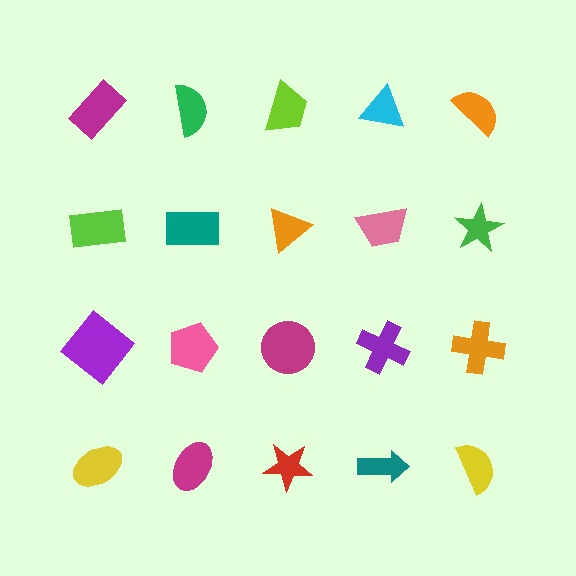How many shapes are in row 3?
5 shapes.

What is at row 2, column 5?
A green star.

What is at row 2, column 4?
A pink trapezoid.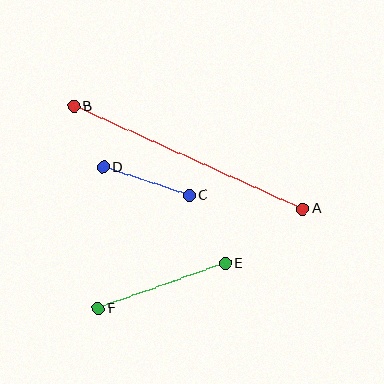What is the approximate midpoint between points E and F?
The midpoint is at approximately (162, 286) pixels.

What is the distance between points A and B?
The distance is approximately 251 pixels.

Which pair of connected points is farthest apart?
Points A and B are farthest apart.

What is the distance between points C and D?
The distance is approximately 91 pixels.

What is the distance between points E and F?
The distance is approximately 135 pixels.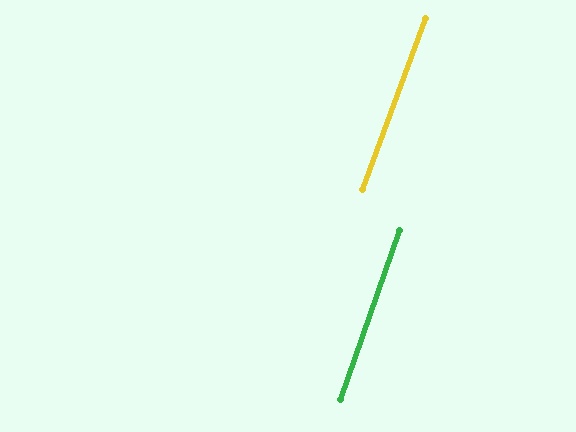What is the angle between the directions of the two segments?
Approximately 1 degree.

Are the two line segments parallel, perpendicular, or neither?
Parallel — their directions differ by only 1.2°.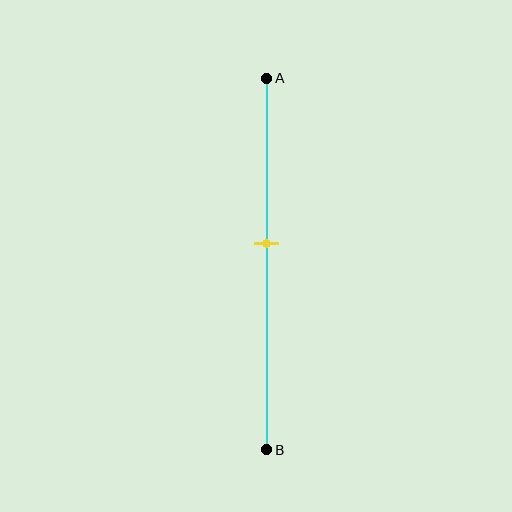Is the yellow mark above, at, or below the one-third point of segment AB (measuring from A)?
The yellow mark is below the one-third point of segment AB.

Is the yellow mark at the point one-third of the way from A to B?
No, the mark is at about 45% from A, not at the 33% one-third point.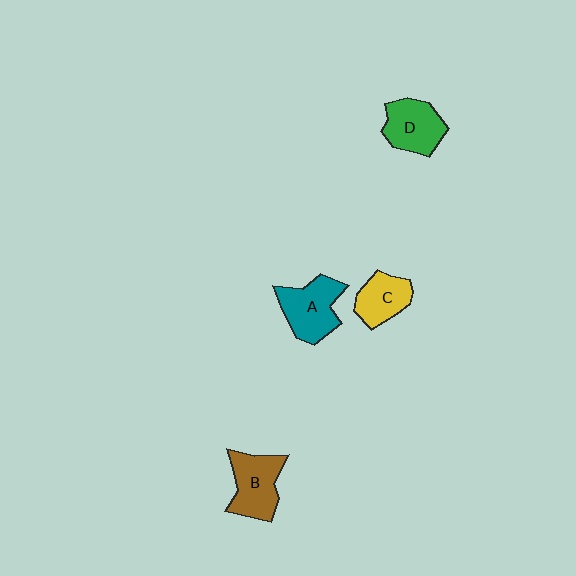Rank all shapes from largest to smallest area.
From largest to smallest: A (teal), B (brown), D (green), C (yellow).